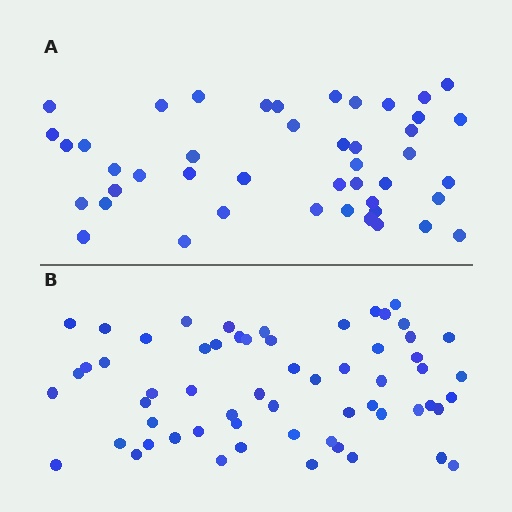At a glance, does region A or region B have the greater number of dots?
Region B (the bottom region) has more dots.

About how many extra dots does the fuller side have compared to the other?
Region B has approximately 15 more dots than region A.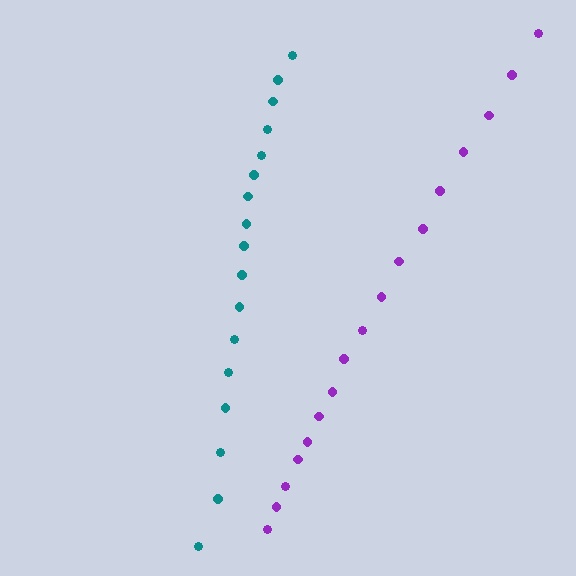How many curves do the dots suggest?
There are 2 distinct paths.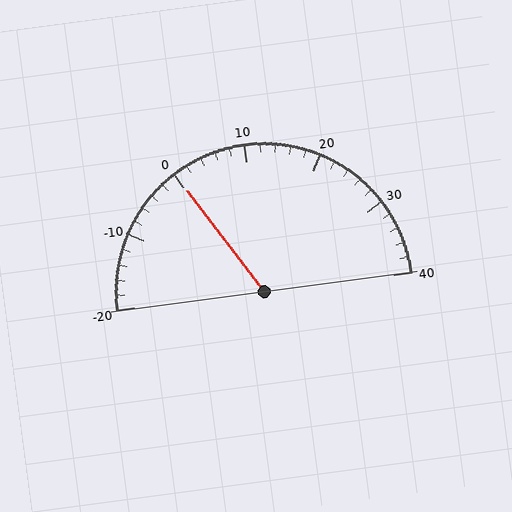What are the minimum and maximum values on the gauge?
The gauge ranges from -20 to 40.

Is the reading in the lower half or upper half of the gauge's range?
The reading is in the lower half of the range (-20 to 40).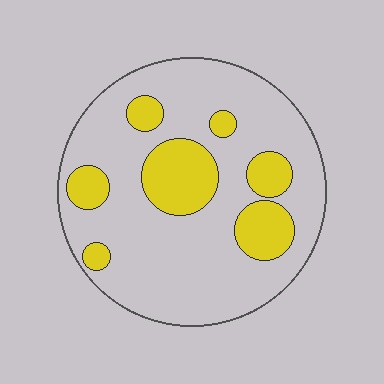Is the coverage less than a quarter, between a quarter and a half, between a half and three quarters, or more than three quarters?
Less than a quarter.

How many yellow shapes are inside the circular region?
7.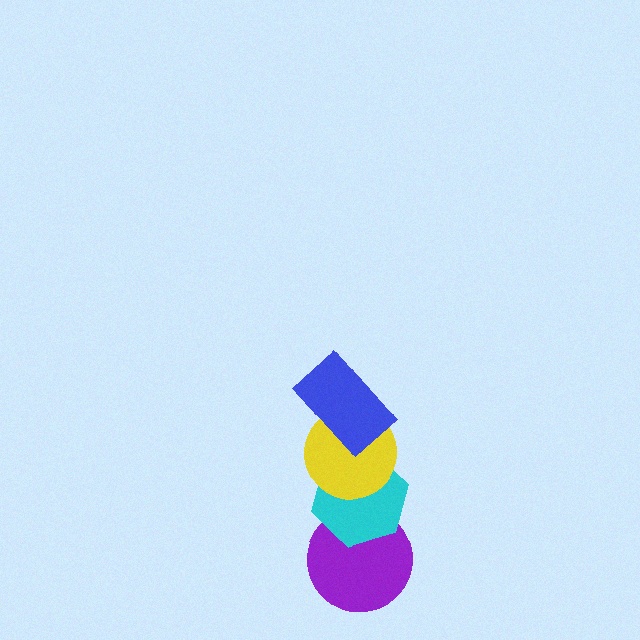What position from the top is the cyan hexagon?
The cyan hexagon is 3rd from the top.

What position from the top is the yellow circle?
The yellow circle is 2nd from the top.